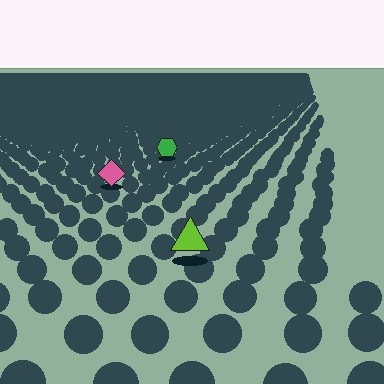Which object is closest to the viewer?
The lime triangle is closest. The texture marks near it are larger and more spread out.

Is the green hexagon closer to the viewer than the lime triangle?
No. The lime triangle is closer — you can tell from the texture gradient: the ground texture is coarser near it.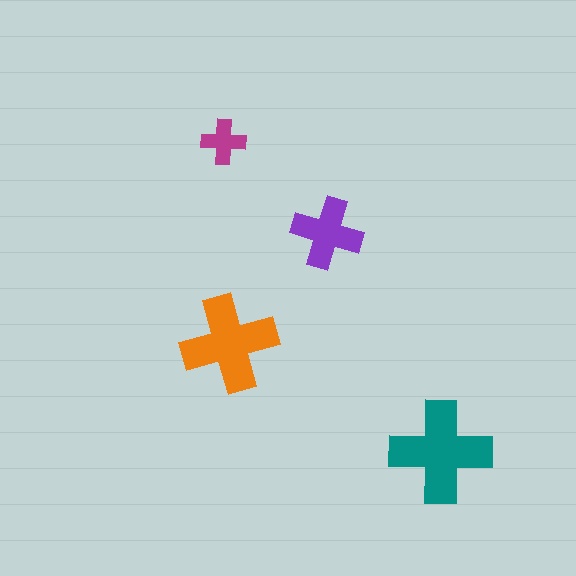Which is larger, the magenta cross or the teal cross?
The teal one.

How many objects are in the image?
There are 4 objects in the image.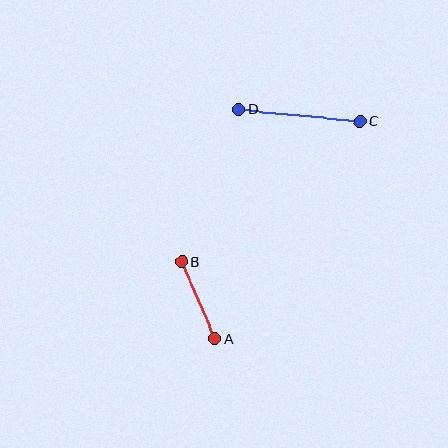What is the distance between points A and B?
The distance is approximately 84 pixels.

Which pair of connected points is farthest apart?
Points C and D are farthest apart.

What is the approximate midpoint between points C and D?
The midpoint is at approximately (299, 115) pixels.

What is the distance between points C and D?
The distance is approximately 122 pixels.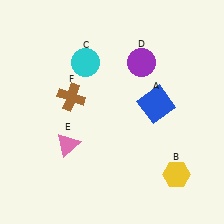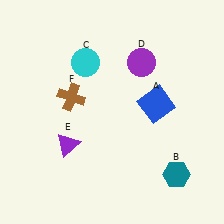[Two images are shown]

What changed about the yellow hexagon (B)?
In Image 1, B is yellow. In Image 2, it changed to teal.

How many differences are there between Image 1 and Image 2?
There are 2 differences between the two images.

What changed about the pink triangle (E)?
In Image 1, E is pink. In Image 2, it changed to purple.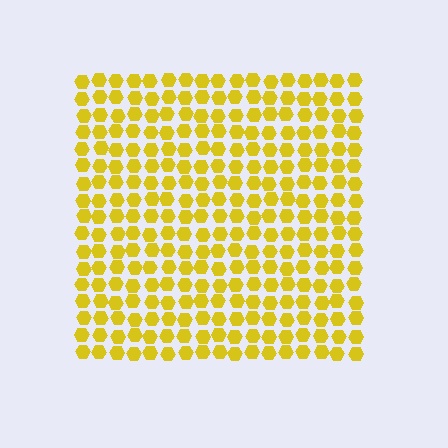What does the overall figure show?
The overall figure shows a square.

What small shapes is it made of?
It is made of small hexagons.